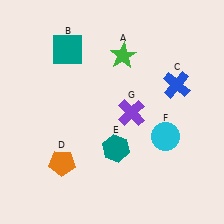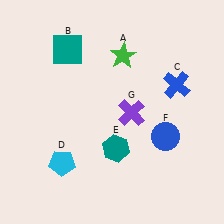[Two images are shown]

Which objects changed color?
D changed from orange to cyan. F changed from cyan to blue.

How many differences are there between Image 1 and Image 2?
There are 2 differences between the two images.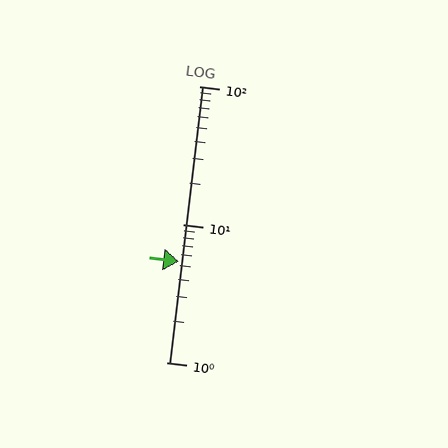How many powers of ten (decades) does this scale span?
The scale spans 2 decades, from 1 to 100.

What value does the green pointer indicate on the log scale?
The pointer indicates approximately 5.4.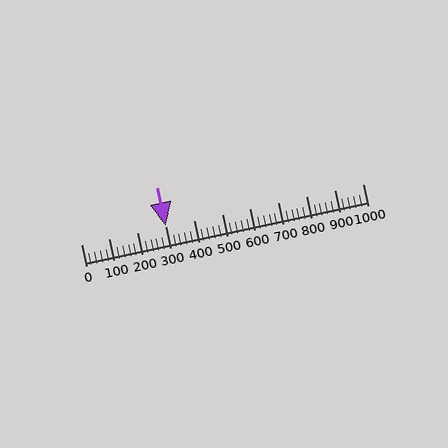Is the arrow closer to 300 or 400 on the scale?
The arrow is closer to 300.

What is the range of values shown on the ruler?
The ruler shows values from 0 to 1000.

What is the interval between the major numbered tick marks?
The major tick marks are spaced 100 units apart.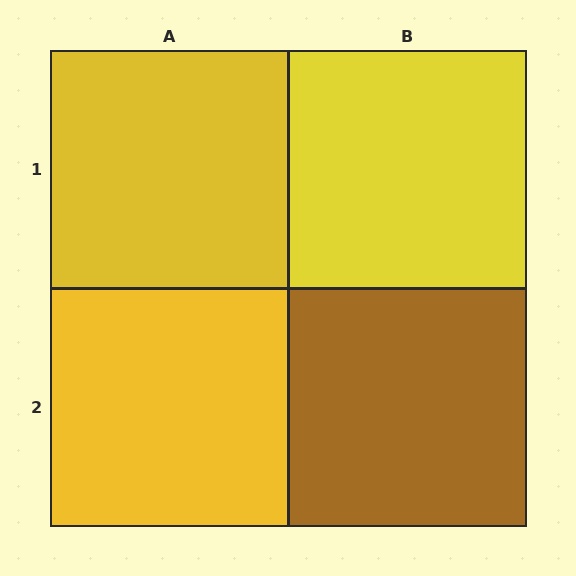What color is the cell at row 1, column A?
Yellow.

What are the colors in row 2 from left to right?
Yellow, brown.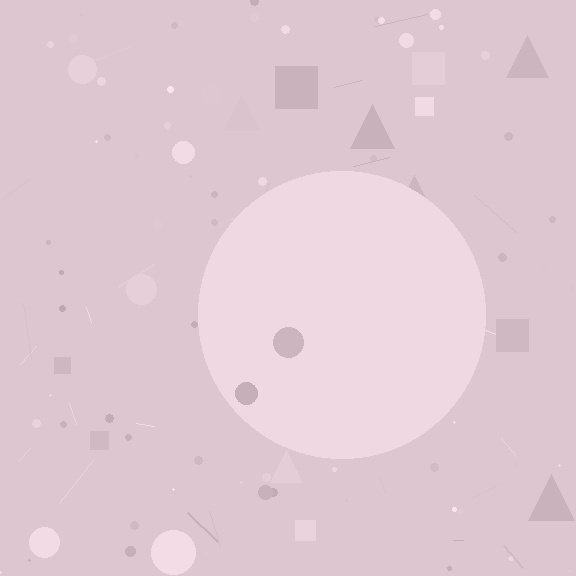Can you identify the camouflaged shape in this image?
The camouflaged shape is a circle.